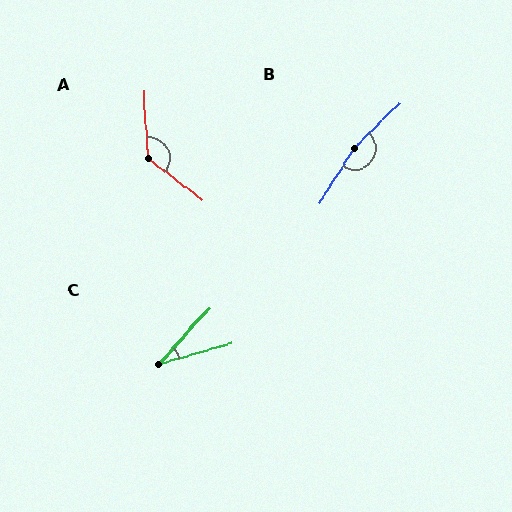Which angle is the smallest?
C, at approximately 32 degrees.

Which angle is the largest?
B, at approximately 167 degrees.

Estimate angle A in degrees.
Approximately 131 degrees.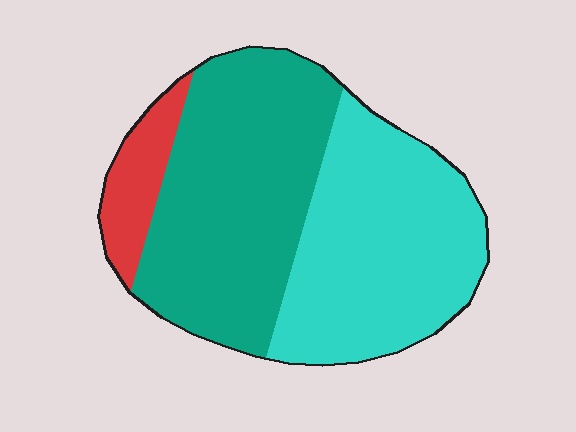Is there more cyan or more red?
Cyan.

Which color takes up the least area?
Red, at roughly 10%.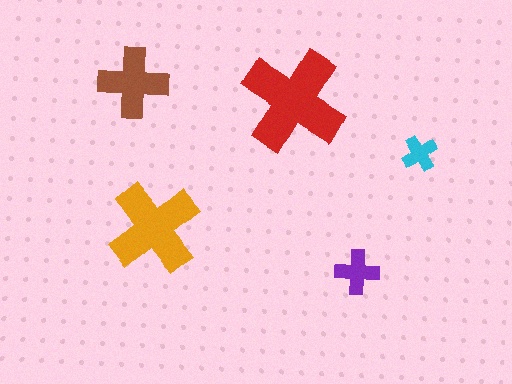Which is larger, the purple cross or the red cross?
The red one.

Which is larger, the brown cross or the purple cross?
The brown one.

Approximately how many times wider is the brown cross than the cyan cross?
About 2 times wider.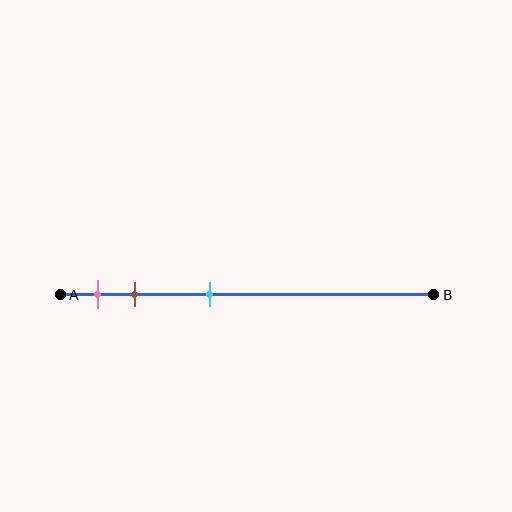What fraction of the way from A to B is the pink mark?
The pink mark is approximately 10% (0.1) of the way from A to B.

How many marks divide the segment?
There are 3 marks dividing the segment.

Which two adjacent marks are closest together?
The pink and brown marks are the closest adjacent pair.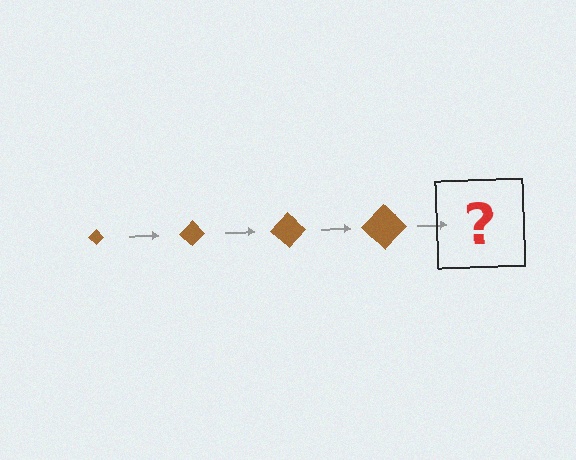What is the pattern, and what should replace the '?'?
The pattern is that the diamond gets progressively larger each step. The '?' should be a brown diamond, larger than the previous one.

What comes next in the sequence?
The next element should be a brown diamond, larger than the previous one.